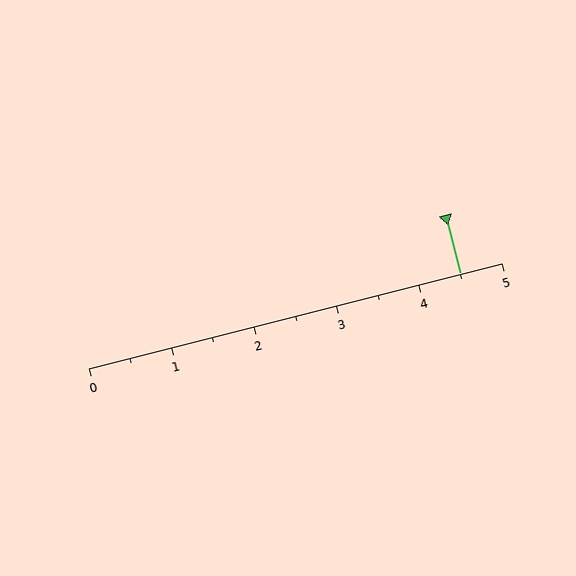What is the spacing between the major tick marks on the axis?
The major ticks are spaced 1 apart.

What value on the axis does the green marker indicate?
The marker indicates approximately 4.5.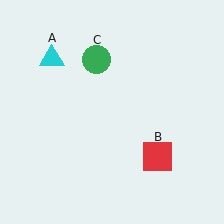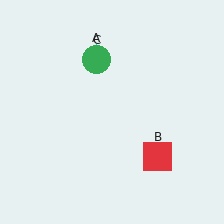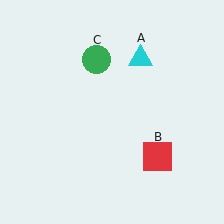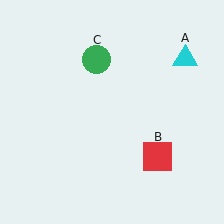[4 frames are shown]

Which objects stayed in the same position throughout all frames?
Red square (object B) and green circle (object C) remained stationary.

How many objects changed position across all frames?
1 object changed position: cyan triangle (object A).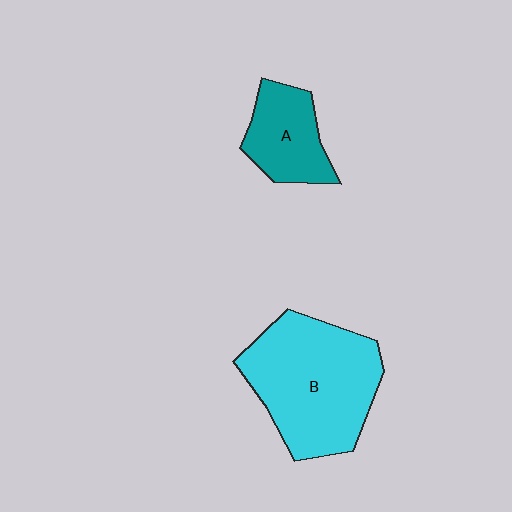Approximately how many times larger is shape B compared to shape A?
Approximately 2.2 times.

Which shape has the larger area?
Shape B (cyan).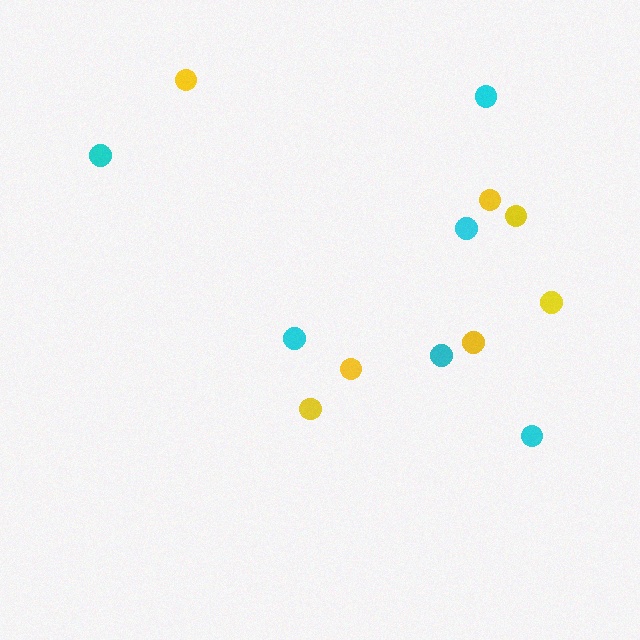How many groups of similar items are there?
There are 2 groups: one group of yellow circles (7) and one group of cyan circles (6).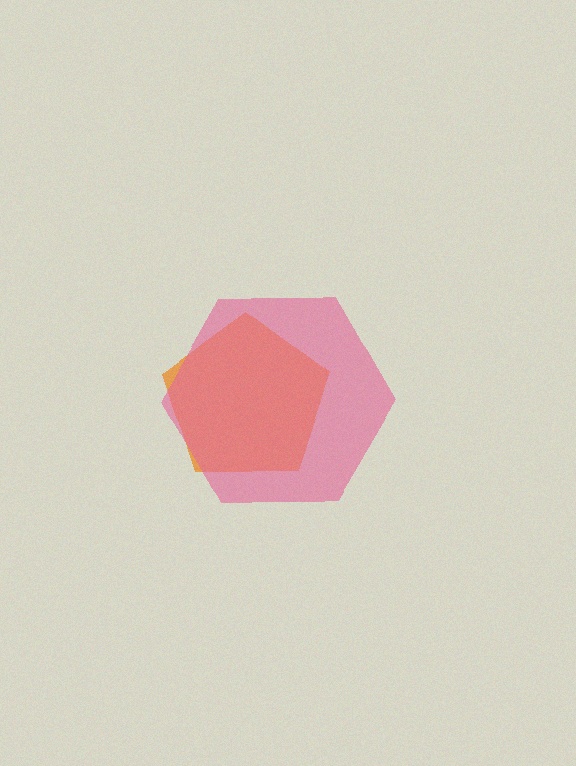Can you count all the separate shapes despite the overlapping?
Yes, there are 2 separate shapes.